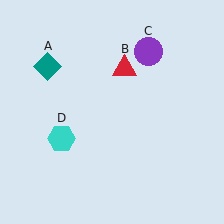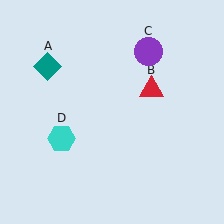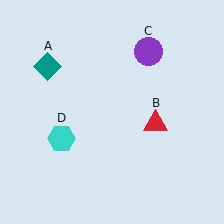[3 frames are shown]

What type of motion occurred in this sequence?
The red triangle (object B) rotated clockwise around the center of the scene.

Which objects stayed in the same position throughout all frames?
Teal diamond (object A) and purple circle (object C) and cyan hexagon (object D) remained stationary.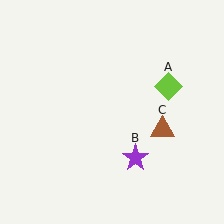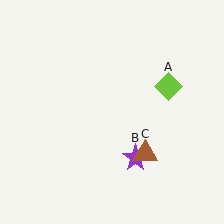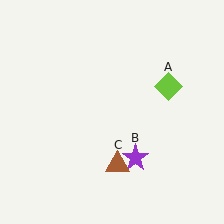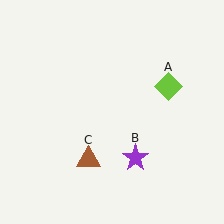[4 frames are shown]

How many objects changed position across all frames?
1 object changed position: brown triangle (object C).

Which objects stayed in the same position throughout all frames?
Lime diamond (object A) and purple star (object B) remained stationary.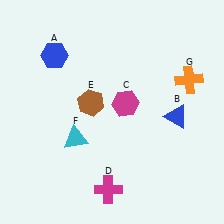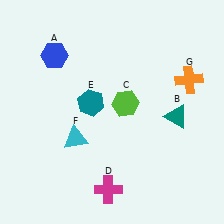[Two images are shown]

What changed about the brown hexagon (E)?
In Image 1, E is brown. In Image 2, it changed to teal.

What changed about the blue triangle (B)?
In Image 1, B is blue. In Image 2, it changed to teal.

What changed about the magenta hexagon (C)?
In Image 1, C is magenta. In Image 2, it changed to lime.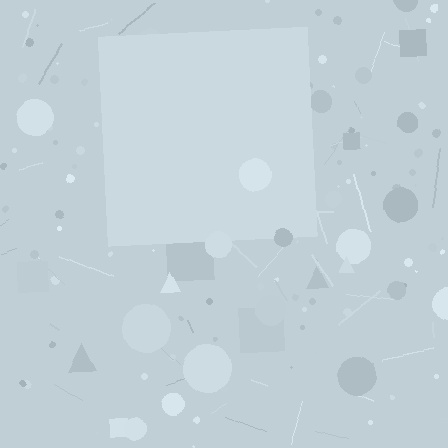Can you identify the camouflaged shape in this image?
The camouflaged shape is a square.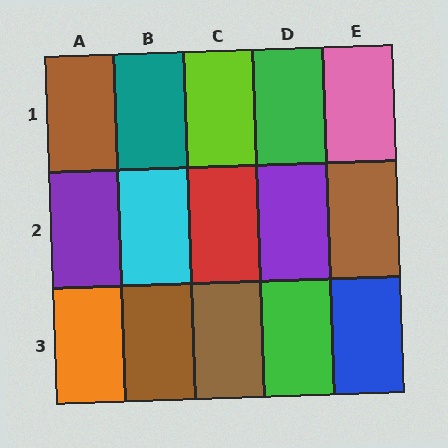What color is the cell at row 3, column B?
Brown.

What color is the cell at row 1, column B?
Teal.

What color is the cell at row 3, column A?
Orange.